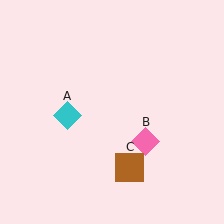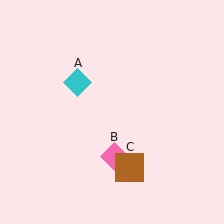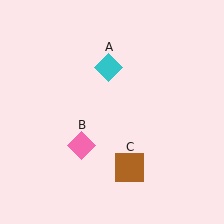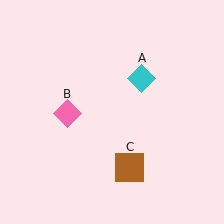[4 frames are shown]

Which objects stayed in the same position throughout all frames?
Brown square (object C) remained stationary.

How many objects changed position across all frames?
2 objects changed position: cyan diamond (object A), pink diamond (object B).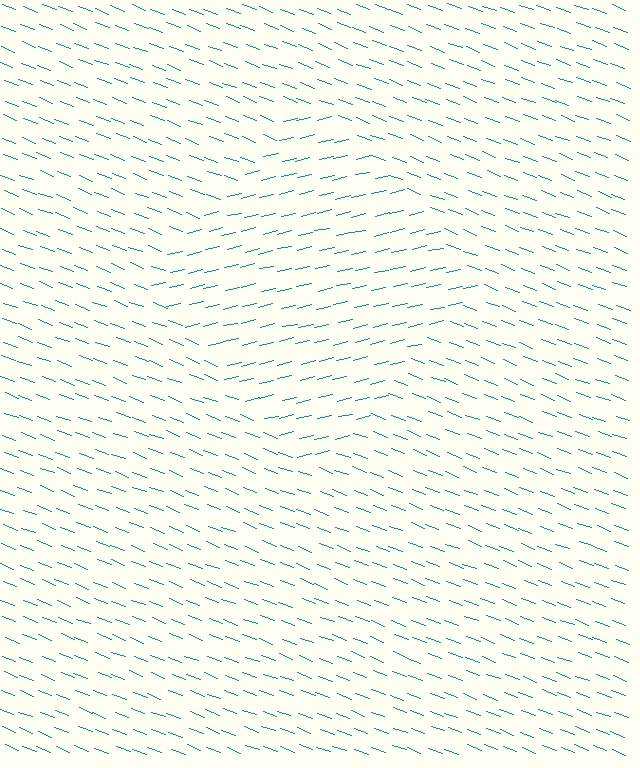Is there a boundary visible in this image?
Yes, there is a texture boundary formed by a change in line orientation.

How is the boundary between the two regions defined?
The boundary is defined purely by a change in line orientation (approximately 34 degrees difference). All lines are the same color and thickness.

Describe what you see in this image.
The image is filled with small teal line segments. A diamond region in the image has lines oriented differently from the surrounding lines, creating a visible texture boundary.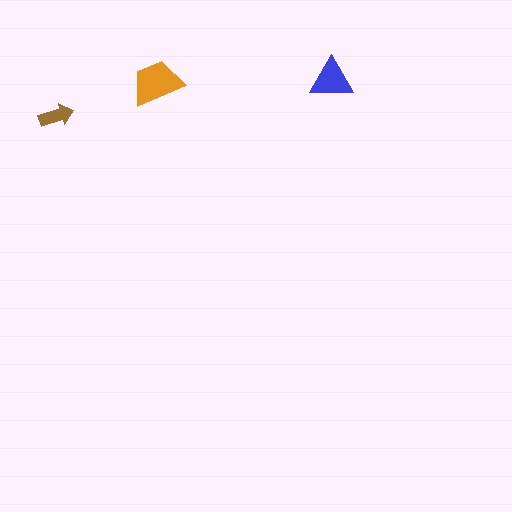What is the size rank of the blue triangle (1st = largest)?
2nd.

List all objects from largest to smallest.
The orange trapezoid, the blue triangle, the brown arrow.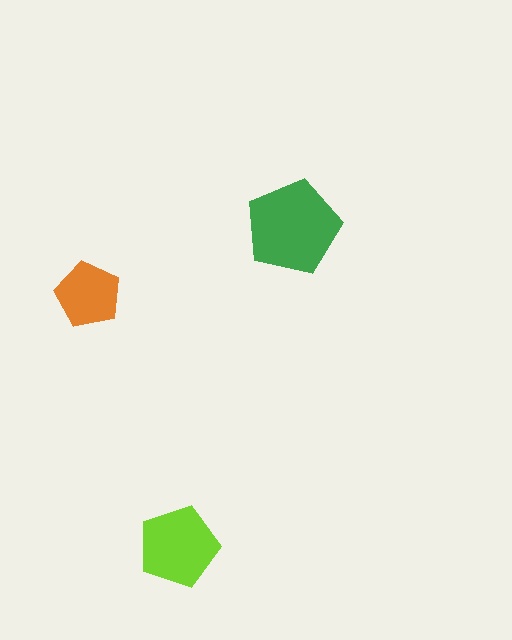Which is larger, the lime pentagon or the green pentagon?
The green one.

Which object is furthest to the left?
The orange pentagon is leftmost.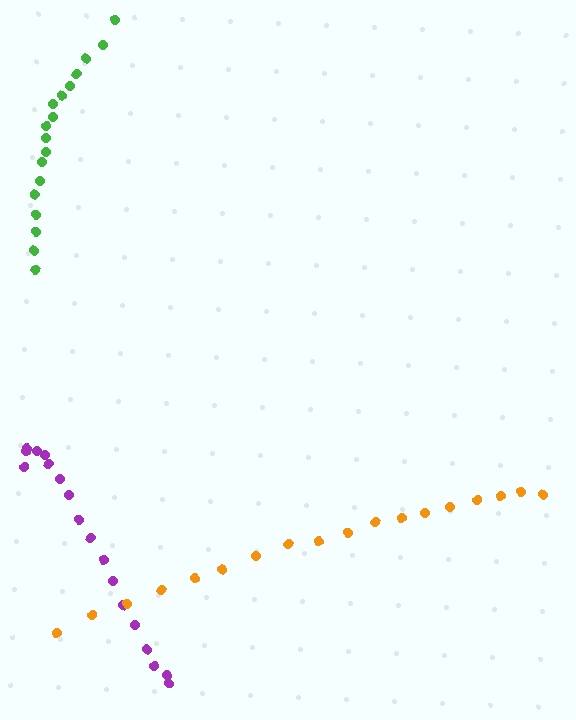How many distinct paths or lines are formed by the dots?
There are 3 distinct paths.